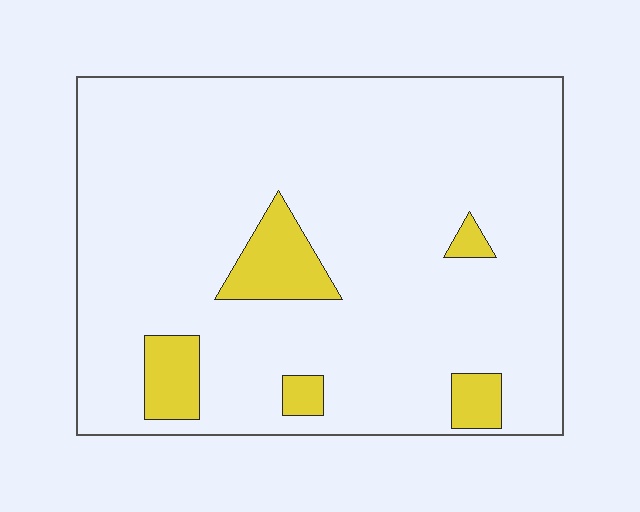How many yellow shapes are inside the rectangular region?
5.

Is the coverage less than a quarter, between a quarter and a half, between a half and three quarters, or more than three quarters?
Less than a quarter.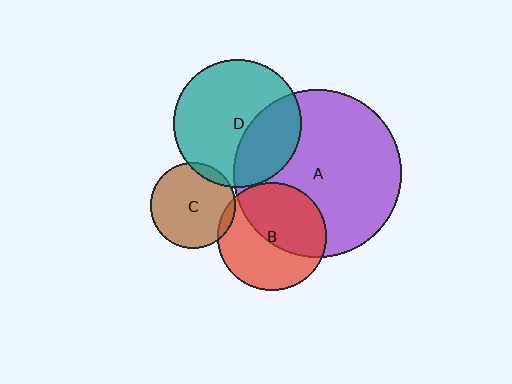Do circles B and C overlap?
Yes.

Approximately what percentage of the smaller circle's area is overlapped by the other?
Approximately 5%.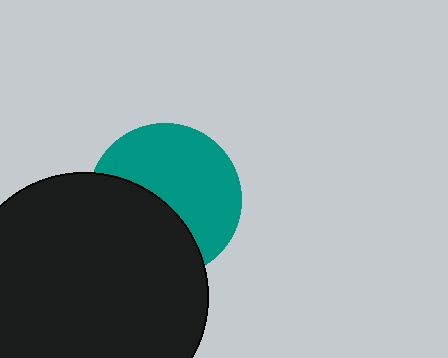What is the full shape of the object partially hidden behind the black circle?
The partially hidden object is a teal circle.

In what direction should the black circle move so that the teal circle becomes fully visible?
The black circle should move down. That is the shortest direction to clear the overlap and leave the teal circle fully visible.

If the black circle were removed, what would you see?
You would see the complete teal circle.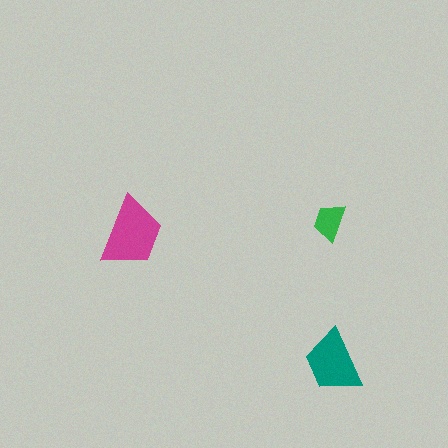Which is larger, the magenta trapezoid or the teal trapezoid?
The magenta one.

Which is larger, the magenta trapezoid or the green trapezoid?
The magenta one.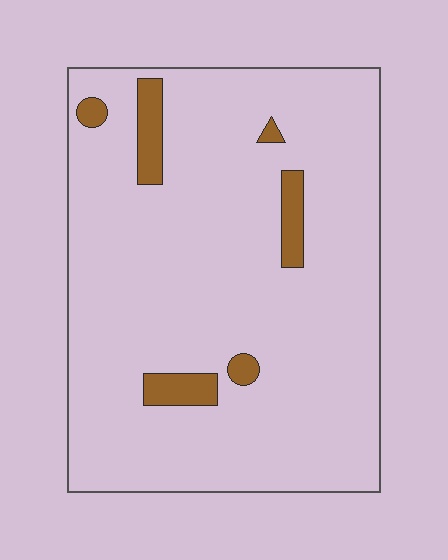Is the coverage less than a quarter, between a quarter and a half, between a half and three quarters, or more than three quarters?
Less than a quarter.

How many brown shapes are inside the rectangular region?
6.